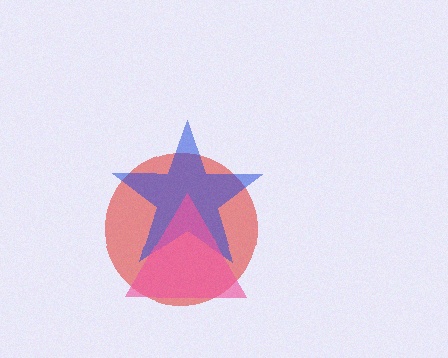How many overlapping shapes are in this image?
There are 3 overlapping shapes in the image.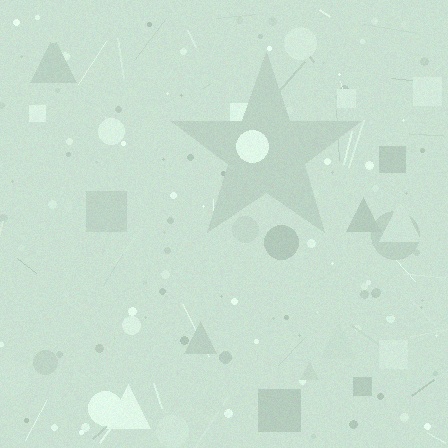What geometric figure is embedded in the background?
A star is embedded in the background.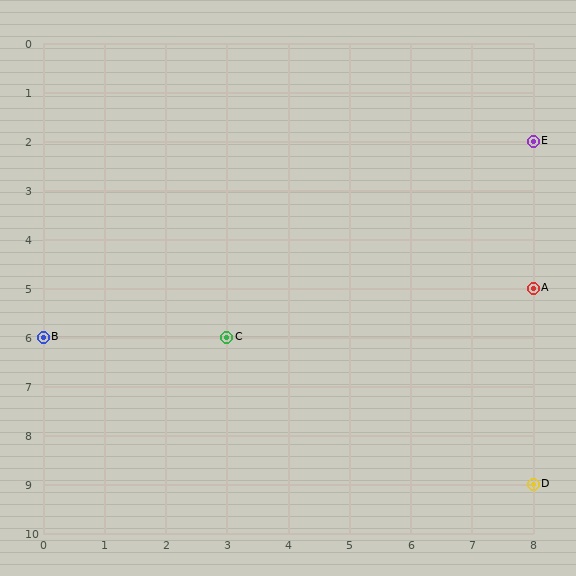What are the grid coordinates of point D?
Point D is at grid coordinates (8, 9).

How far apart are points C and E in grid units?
Points C and E are 5 columns and 4 rows apart (about 6.4 grid units diagonally).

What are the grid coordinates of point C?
Point C is at grid coordinates (3, 6).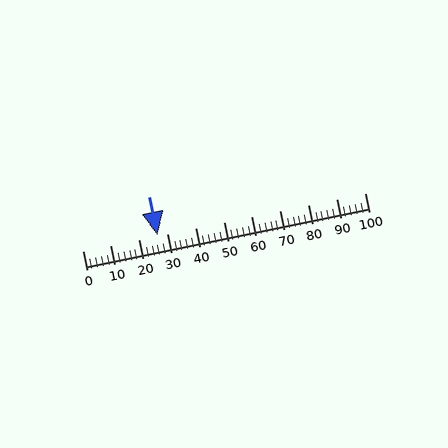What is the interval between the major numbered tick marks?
The major tick marks are spaced 10 units apart.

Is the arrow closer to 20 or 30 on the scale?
The arrow is closer to 30.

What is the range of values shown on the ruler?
The ruler shows values from 0 to 100.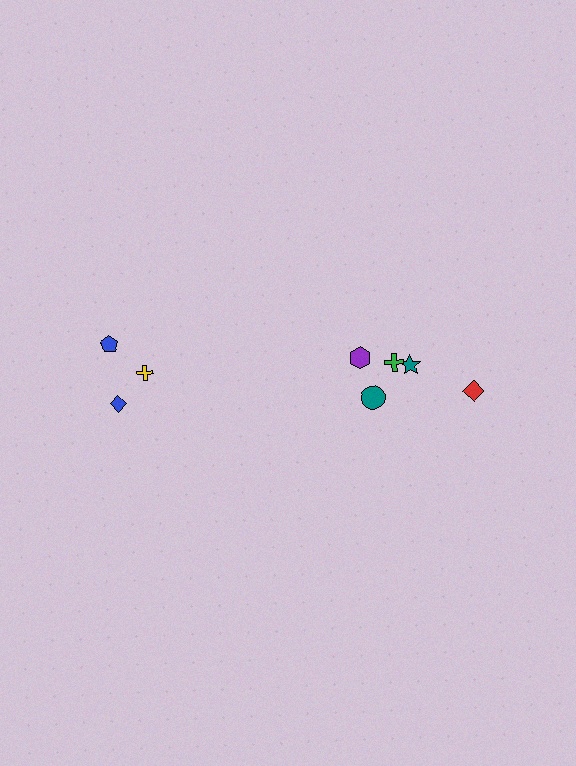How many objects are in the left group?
There are 3 objects.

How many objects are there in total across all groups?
There are 8 objects.